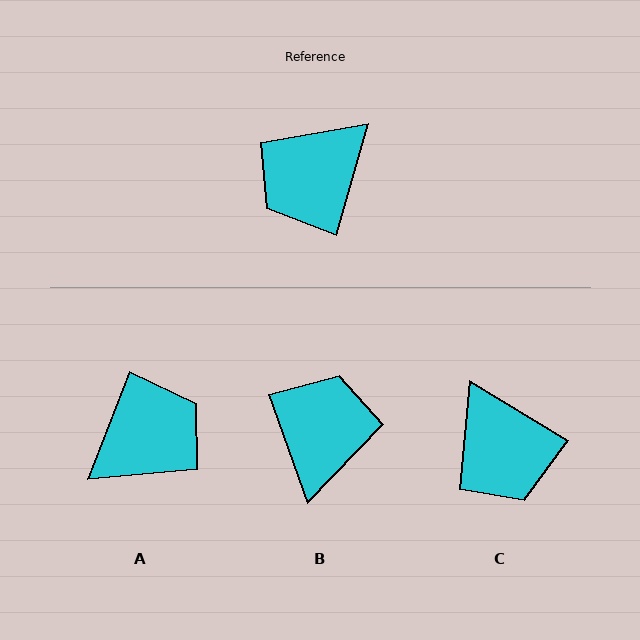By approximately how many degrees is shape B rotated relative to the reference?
Approximately 144 degrees clockwise.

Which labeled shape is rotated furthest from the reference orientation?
A, about 175 degrees away.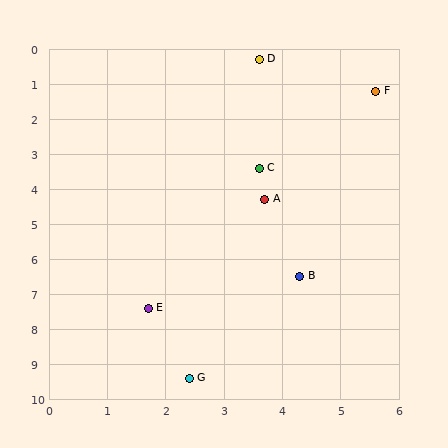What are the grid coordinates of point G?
Point G is at approximately (2.4, 9.4).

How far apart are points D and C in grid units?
Points D and C are about 3.1 grid units apart.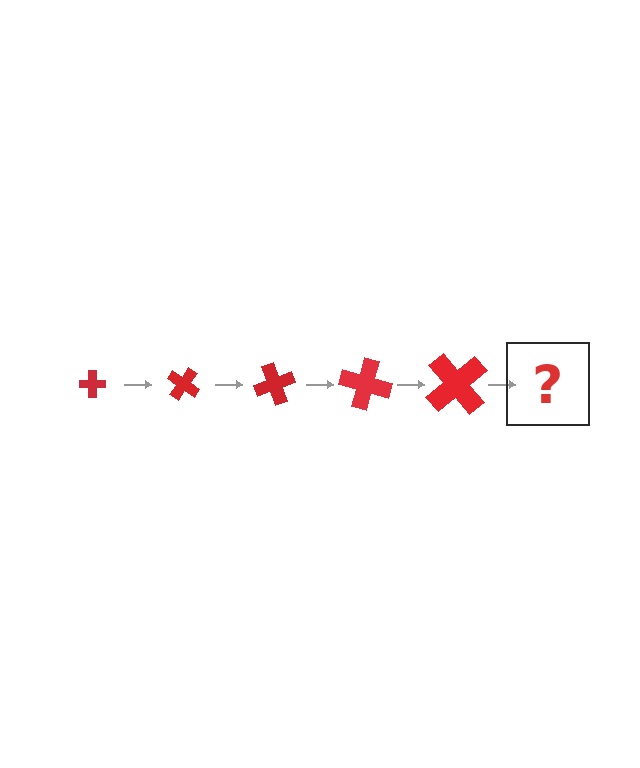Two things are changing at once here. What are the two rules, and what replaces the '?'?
The two rules are that the cross grows larger each step and it rotates 35 degrees each step. The '?' should be a cross, larger than the previous one and rotated 175 degrees from the start.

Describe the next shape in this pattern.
It should be a cross, larger than the previous one and rotated 175 degrees from the start.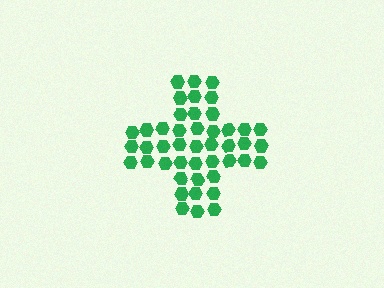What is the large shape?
The large shape is a cross.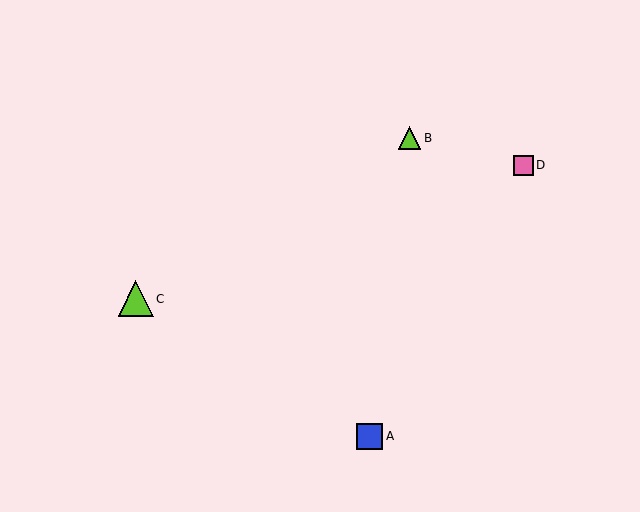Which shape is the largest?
The lime triangle (labeled C) is the largest.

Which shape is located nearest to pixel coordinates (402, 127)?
The lime triangle (labeled B) at (410, 138) is nearest to that location.